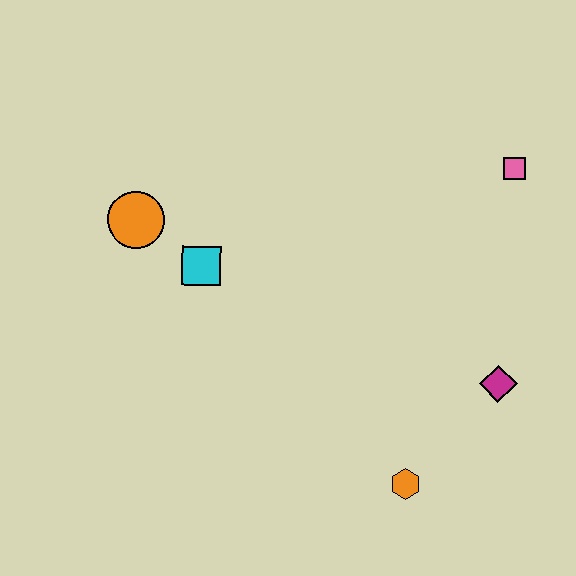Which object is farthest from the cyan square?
The pink square is farthest from the cyan square.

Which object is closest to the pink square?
The magenta diamond is closest to the pink square.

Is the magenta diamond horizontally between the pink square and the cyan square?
Yes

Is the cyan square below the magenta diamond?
No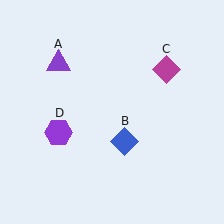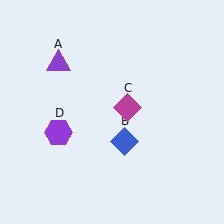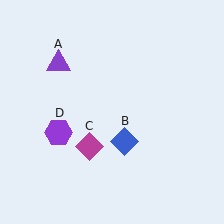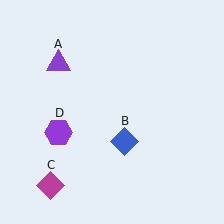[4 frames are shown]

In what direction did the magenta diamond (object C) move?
The magenta diamond (object C) moved down and to the left.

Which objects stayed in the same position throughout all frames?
Purple triangle (object A) and blue diamond (object B) and purple hexagon (object D) remained stationary.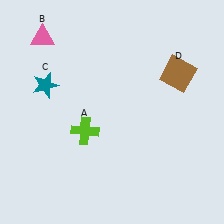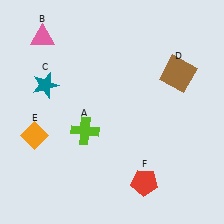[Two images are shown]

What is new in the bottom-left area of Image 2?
An orange diamond (E) was added in the bottom-left area of Image 2.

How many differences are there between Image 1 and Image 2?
There are 2 differences between the two images.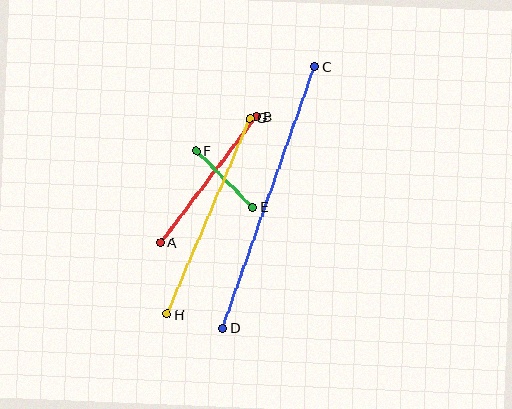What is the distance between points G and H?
The distance is approximately 213 pixels.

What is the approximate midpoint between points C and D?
The midpoint is at approximately (268, 197) pixels.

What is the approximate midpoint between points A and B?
The midpoint is at approximately (208, 180) pixels.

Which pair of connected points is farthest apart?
Points C and D are farthest apart.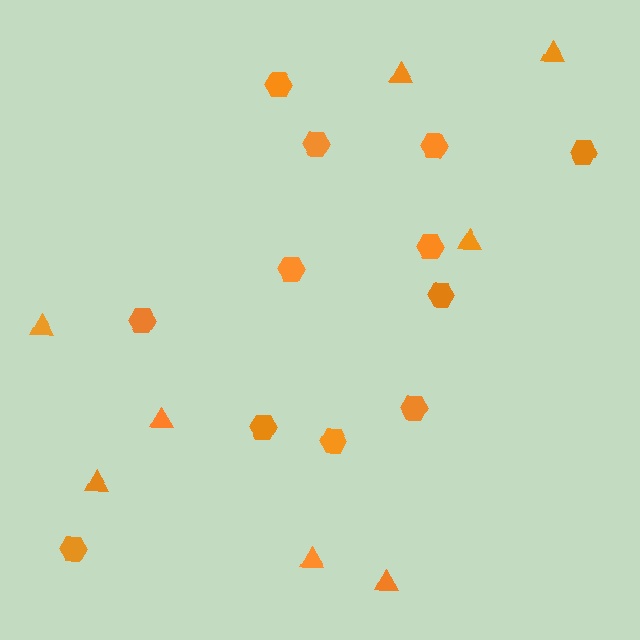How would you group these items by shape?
There are 2 groups: one group of hexagons (12) and one group of triangles (8).